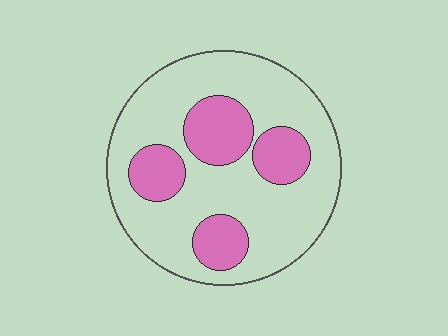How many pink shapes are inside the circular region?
4.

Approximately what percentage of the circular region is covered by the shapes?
Approximately 25%.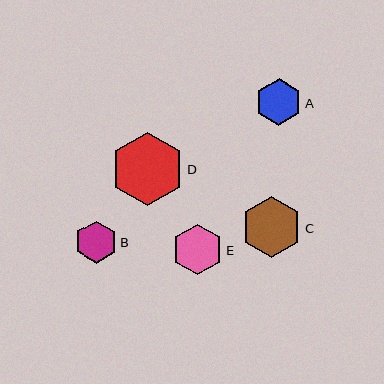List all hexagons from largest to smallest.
From largest to smallest: D, C, E, A, B.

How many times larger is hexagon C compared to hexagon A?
Hexagon C is approximately 1.3 times the size of hexagon A.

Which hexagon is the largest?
Hexagon D is the largest with a size of approximately 74 pixels.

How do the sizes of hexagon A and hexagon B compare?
Hexagon A and hexagon B are approximately the same size.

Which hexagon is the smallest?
Hexagon B is the smallest with a size of approximately 42 pixels.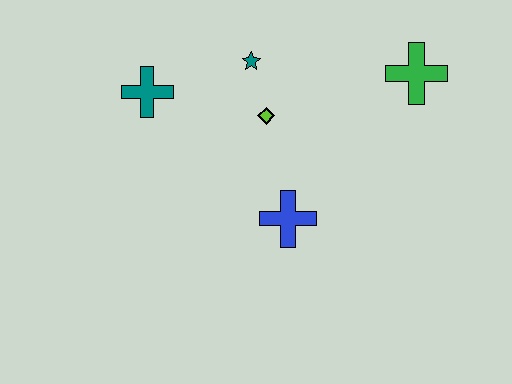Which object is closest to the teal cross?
The teal star is closest to the teal cross.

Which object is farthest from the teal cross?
The green cross is farthest from the teal cross.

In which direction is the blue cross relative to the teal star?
The blue cross is below the teal star.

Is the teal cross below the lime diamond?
No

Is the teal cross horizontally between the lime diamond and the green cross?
No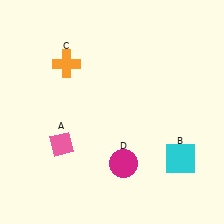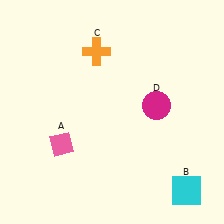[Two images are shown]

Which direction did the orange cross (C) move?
The orange cross (C) moved right.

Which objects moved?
The objects that moved are: the cyan square (B), the orange cross (C), the magenta circle (D).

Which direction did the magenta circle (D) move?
The magenta circle (D) moved up.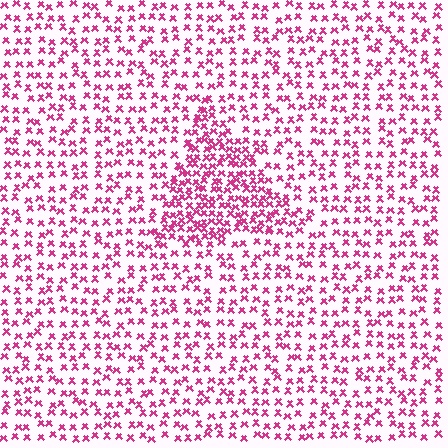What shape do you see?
I see a triangle.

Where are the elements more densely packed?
The elements are more densely packed inside the triangle boundary.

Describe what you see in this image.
The image contains small magenta elements arranged at two different densities. A triangle-shaped region is visible where the elements are more densely packed than the surrounding area.